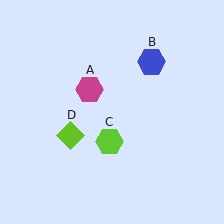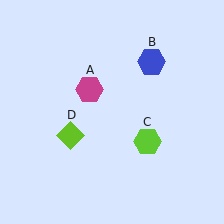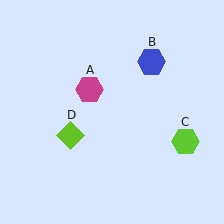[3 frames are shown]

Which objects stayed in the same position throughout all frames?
Magenta hexagon (object A) and blue hexagon (object B) and lime diamond (object D) remained stationary.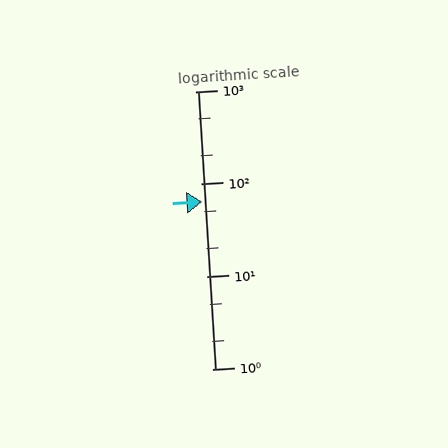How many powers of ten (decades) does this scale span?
The scale spans 3 decades, from 1 to 1000.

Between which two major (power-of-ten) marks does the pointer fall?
The pointer is between 10 and 100.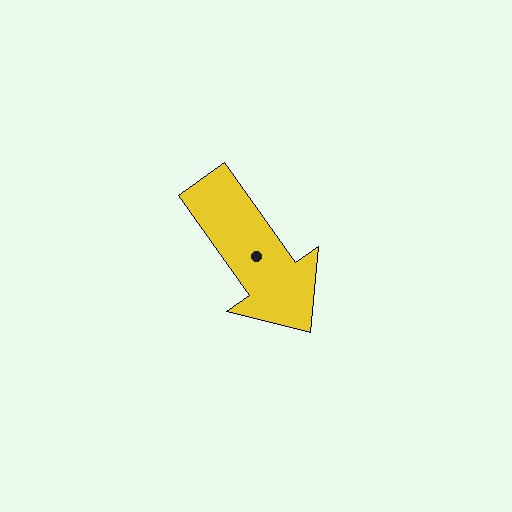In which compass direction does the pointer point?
Southeast.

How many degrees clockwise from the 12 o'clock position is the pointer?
Approximately 145 degrees.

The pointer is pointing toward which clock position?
Roughly 5 o'clock.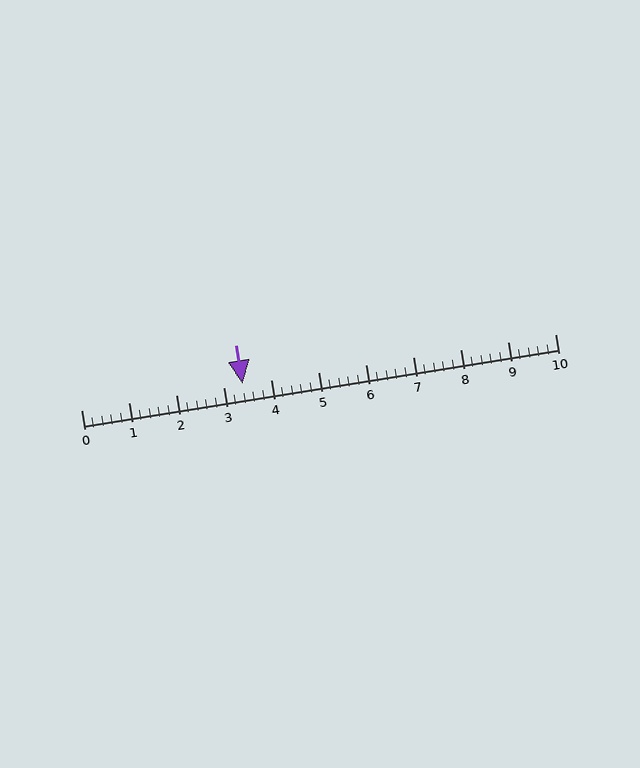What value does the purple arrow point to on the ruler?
The purple arrow points to approximately 3.4.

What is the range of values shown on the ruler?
The ruler shows values from 0 to 10.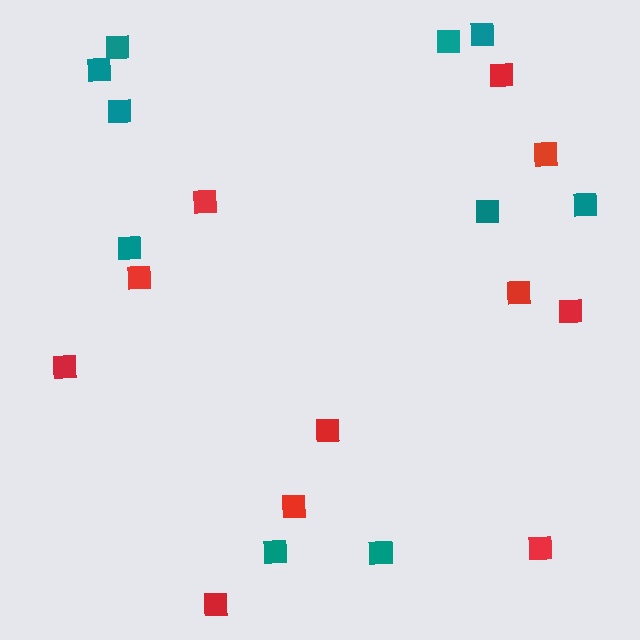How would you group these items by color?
There are 2 groups: one group of teal squares (10) and one group of red squares (11).